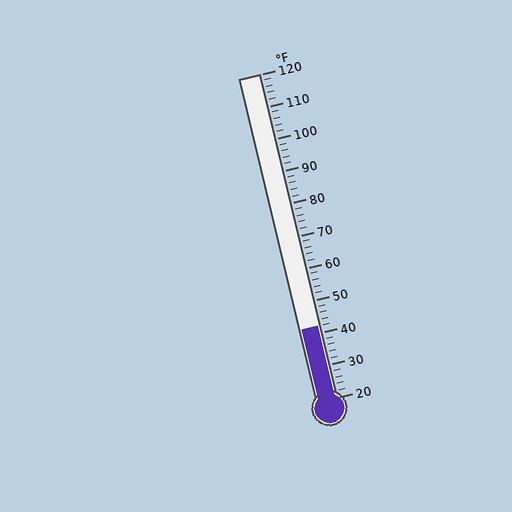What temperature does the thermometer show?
The thermometer shows approximately 42°F.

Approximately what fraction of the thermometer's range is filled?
The thermometer is filled to approximately 20% of its range.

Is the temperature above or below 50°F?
The temperature is below 50°F.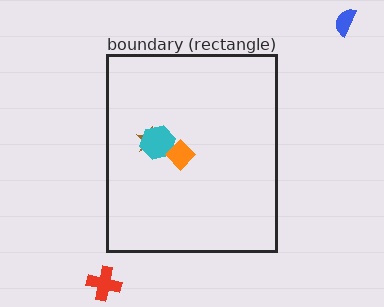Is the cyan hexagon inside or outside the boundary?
Inside.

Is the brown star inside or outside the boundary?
Inside.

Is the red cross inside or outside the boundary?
Outside.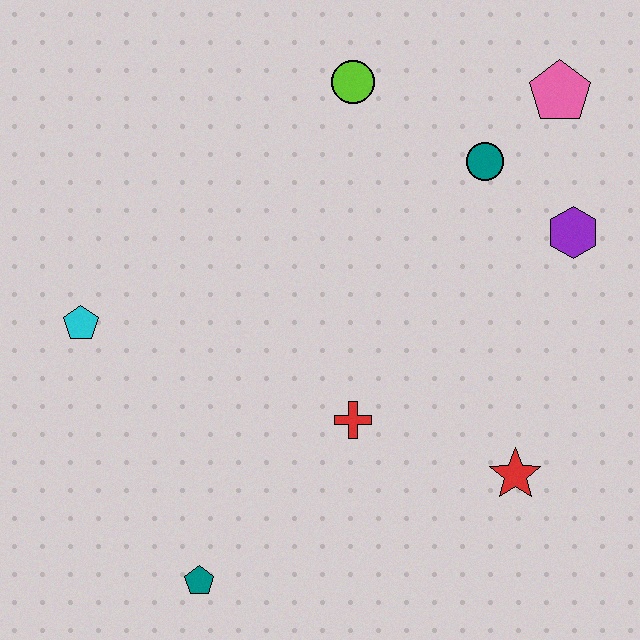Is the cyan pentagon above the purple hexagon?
No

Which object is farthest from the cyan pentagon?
The pink pentagon is farthest from the cyan pentagon.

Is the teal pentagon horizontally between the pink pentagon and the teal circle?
No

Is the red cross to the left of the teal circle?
Yes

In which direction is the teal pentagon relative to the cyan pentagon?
The teal pentagon is below the cyan pentagon.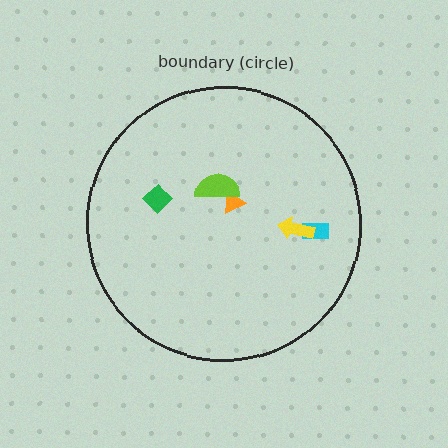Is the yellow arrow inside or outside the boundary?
Inside.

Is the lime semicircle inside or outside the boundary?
Inside.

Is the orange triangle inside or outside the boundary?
Inside.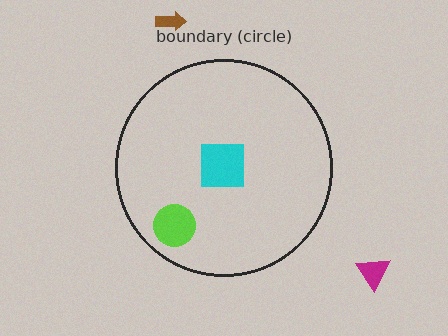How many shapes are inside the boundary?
2 inside, 2 outside.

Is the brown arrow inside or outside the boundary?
Outside.